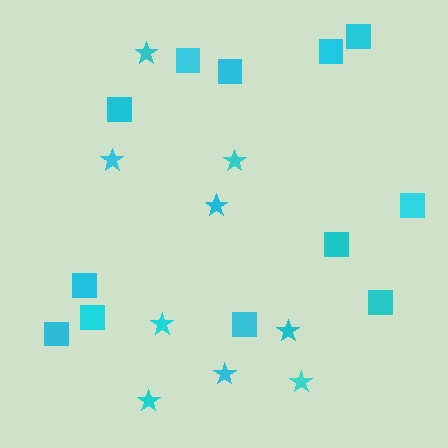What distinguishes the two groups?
There are 2 groups: one group of squares (12) and one group of stars (9).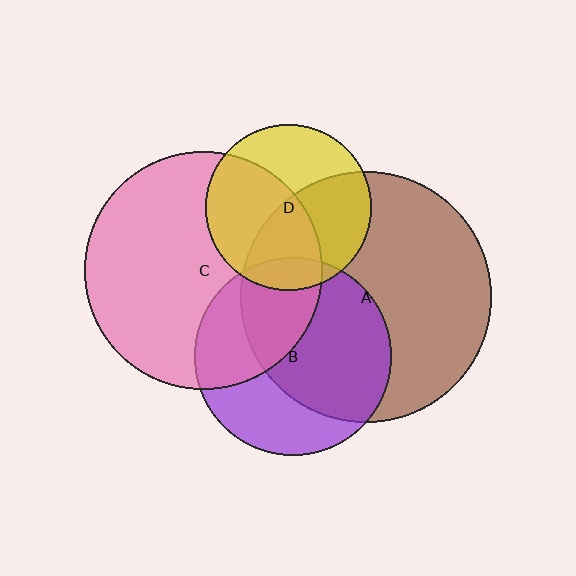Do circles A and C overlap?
Yes.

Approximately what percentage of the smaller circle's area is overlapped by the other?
Approximately 25%.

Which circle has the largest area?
Circle A (brown).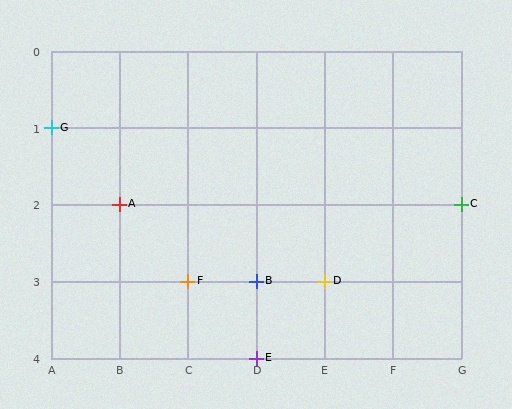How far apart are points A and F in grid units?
Points A and F are 1 column and 1 row apart (about 1.4 grid units diagonally).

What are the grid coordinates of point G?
Point G is at grid coordinates (A, 1).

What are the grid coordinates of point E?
Point E is at grid coordinates (D, 4).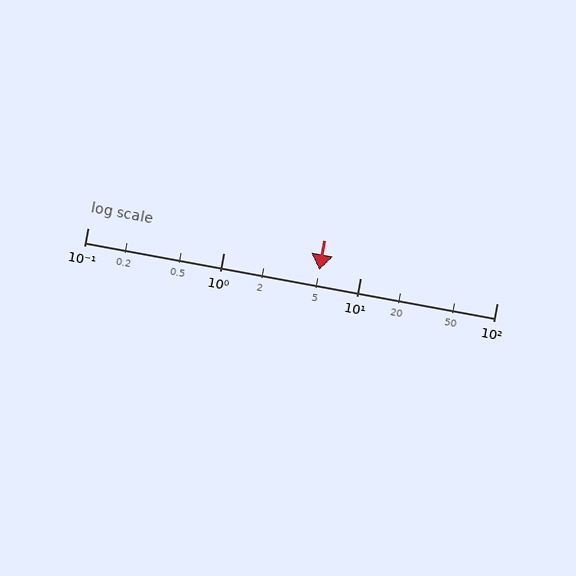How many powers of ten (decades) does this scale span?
The scale spans 3 decades, from 0.1 to 100.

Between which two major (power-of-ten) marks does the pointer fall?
The pointer is between 1 and 10.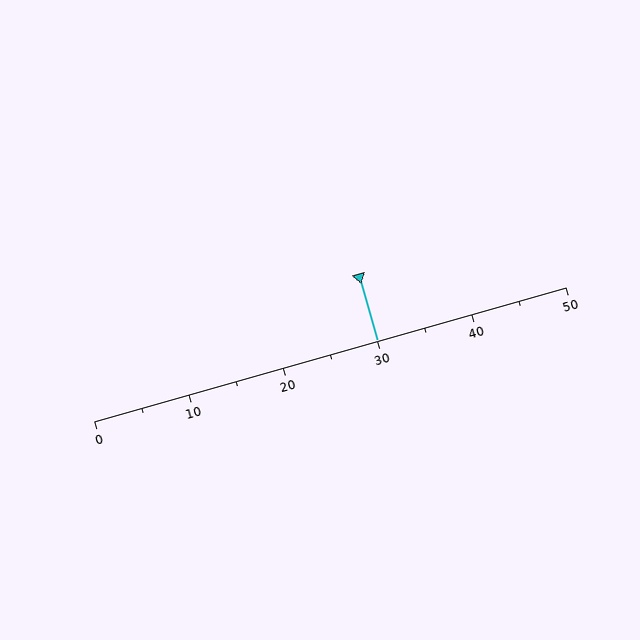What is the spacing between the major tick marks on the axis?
The major ticks are spaced 10 apart.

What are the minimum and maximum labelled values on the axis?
The axis runs from 0 to 50.